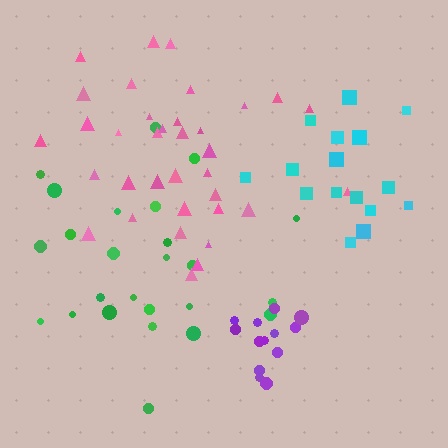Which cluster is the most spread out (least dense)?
Green.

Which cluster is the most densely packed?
Purple.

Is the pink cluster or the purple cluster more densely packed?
Purple.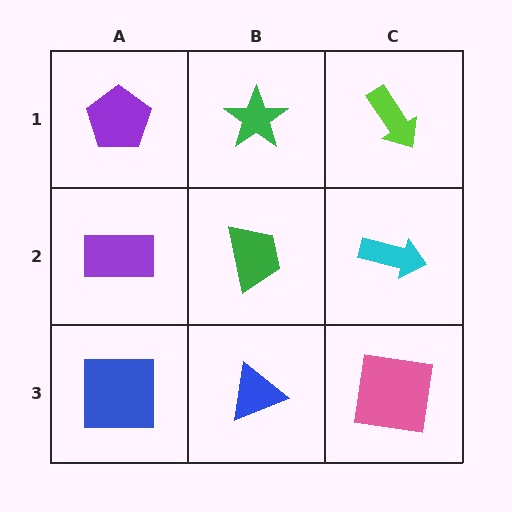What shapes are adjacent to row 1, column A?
A purple rectangle (row 2, column A), a green star (row 1, column B).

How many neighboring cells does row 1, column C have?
2.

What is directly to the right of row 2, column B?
A cyan arrow.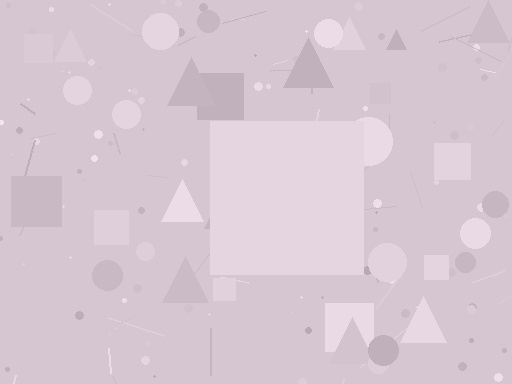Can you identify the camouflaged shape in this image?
The camouflaged shape is a square.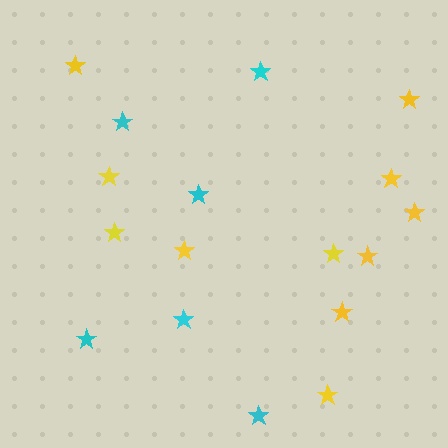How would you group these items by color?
There are 2 groups: one group of cyan stars (6) and one group of yellow stars (11).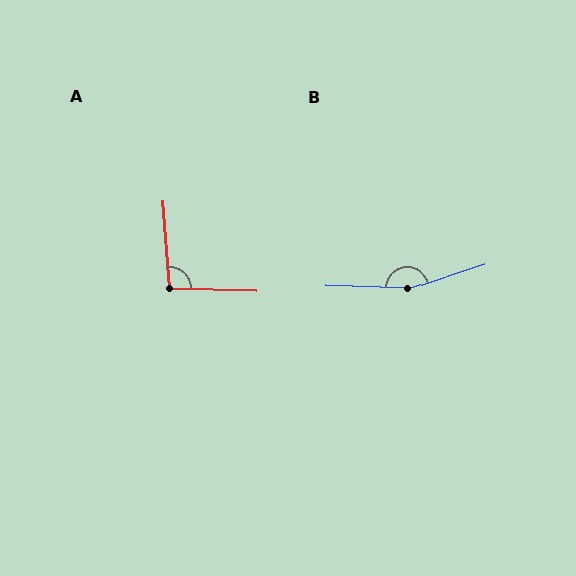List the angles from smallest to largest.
A (96°), B (160°).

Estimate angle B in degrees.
Approximately 160 degrees.